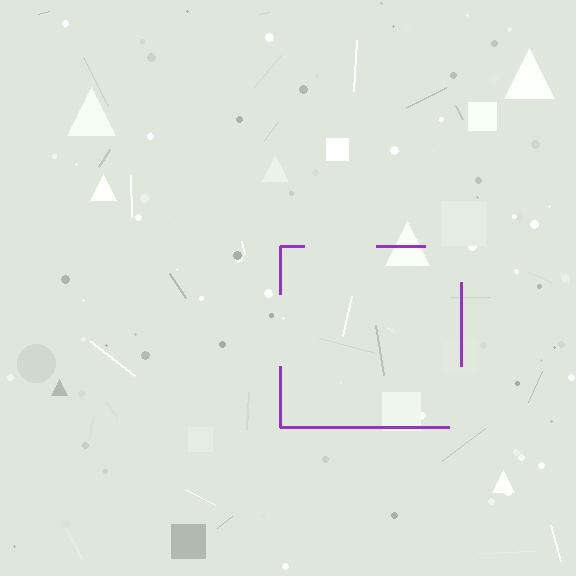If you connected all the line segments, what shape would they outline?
They would outline a square.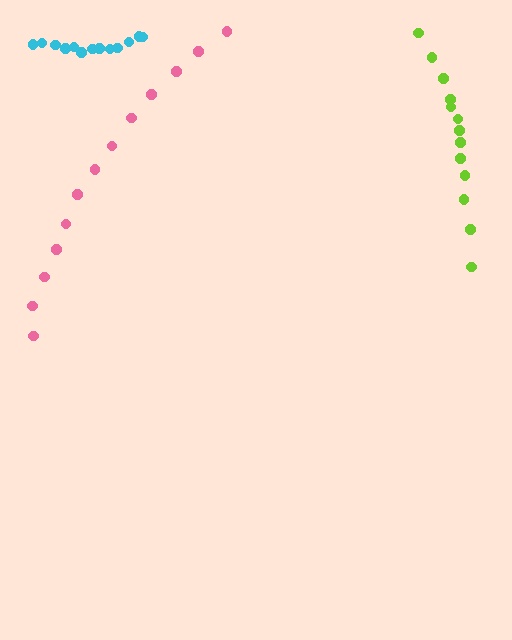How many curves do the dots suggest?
There are 3 distinct paths.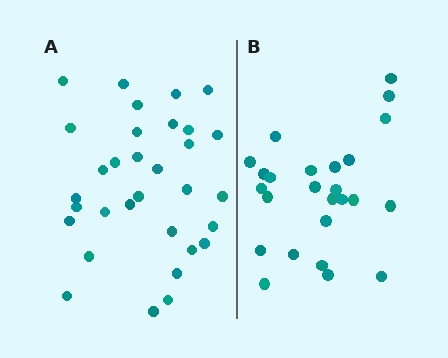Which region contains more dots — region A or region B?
Region A (the left region) has more dots.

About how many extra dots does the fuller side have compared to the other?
Region A has roughly 8 or so more dots than region B.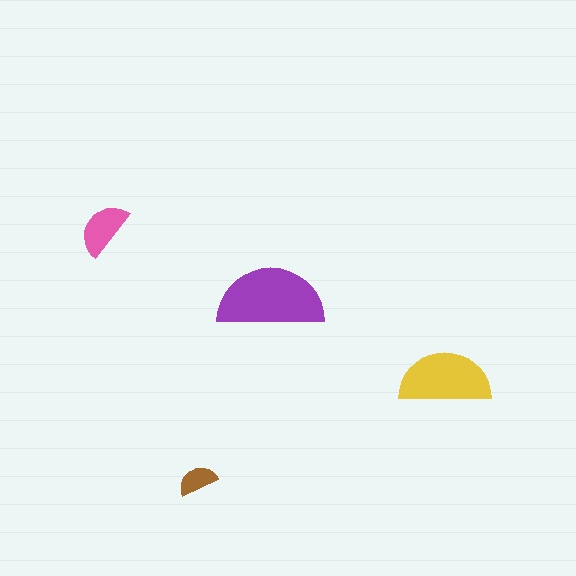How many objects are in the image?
There are 4 objects in the image.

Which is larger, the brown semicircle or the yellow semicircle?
The yellow one.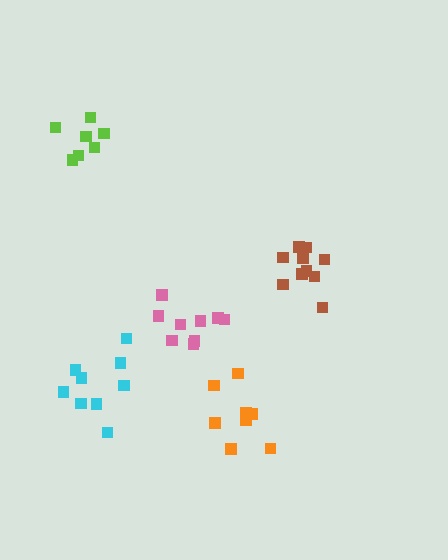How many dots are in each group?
Group 1: 10 dots, Group 2: 8 dots, Group 3: 9 dots, Group 4: 7 dots, Group 5: 9 dots (43 total).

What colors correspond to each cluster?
The clusters are colored: brown, orange, pink, lime, cyan.